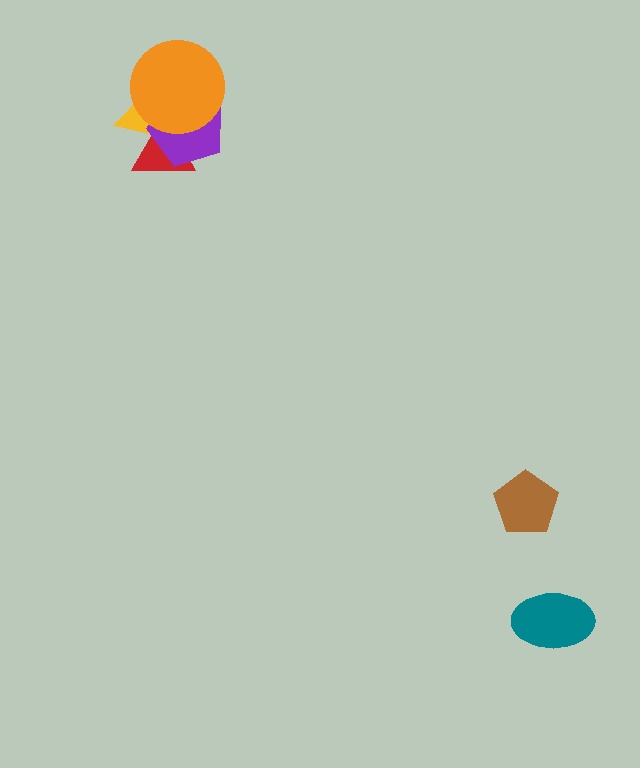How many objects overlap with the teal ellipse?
0 objects overlap with the teal ellipse.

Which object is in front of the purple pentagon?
The orange circle is in front of the purple pentagon.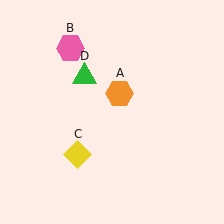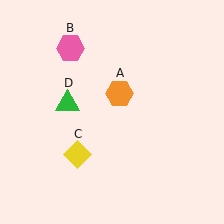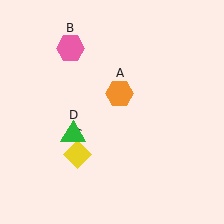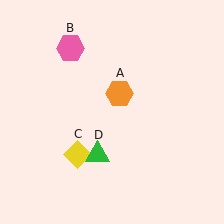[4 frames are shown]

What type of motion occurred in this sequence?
The green triangle (object D) rotated counterclockwise around the center of the scene.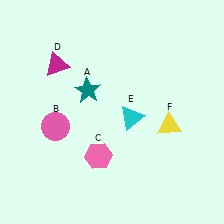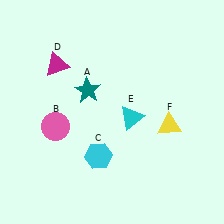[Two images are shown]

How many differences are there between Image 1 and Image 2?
There is 1 difference between the two images.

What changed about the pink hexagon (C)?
In Image 1, C is pink. In Image 2, it changed to cyan.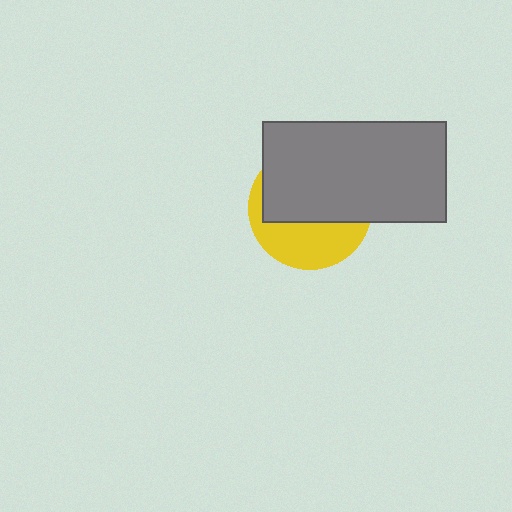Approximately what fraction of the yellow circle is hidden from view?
Roughly 61% of the yellow circle is hidden behind the gray rectangle.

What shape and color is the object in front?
The object in front is a gray rectangle.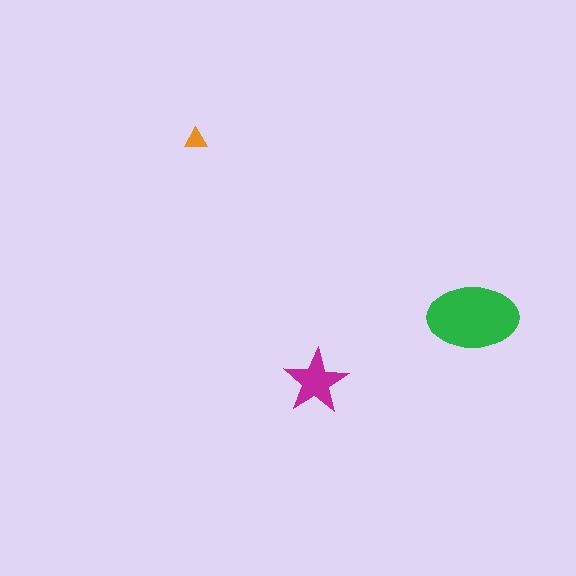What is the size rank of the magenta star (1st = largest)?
2nd.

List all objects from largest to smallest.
The green ellipse, the magenta star, the orange triangle.